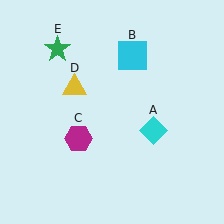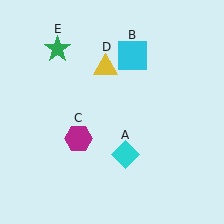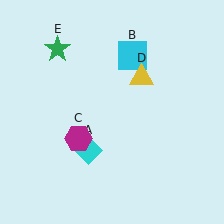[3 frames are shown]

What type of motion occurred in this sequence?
The cyan diamond (object A), yellow triangle (object D) rotated clockwise around the center of the scene.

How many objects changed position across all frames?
2 objects changed position: cyan diamond (object A), yellow triangle (object D).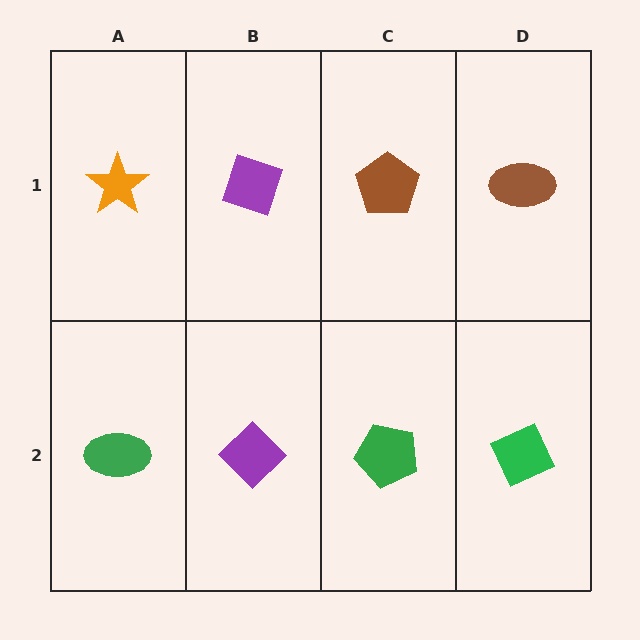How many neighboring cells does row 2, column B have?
3.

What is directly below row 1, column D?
A green diamond.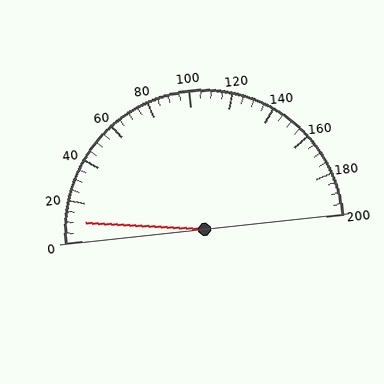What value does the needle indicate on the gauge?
The needle indicates approximately 10.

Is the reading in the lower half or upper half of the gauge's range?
The reading is in the lower half of the range (0 to 200).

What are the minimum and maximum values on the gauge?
The gauge ranges from 0 to 200.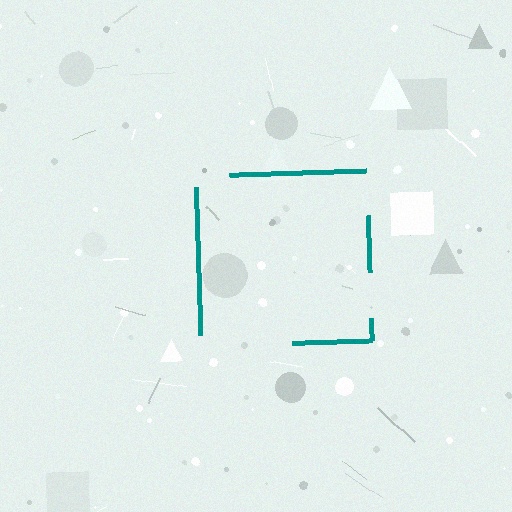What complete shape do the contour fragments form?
The contour fragments form a square.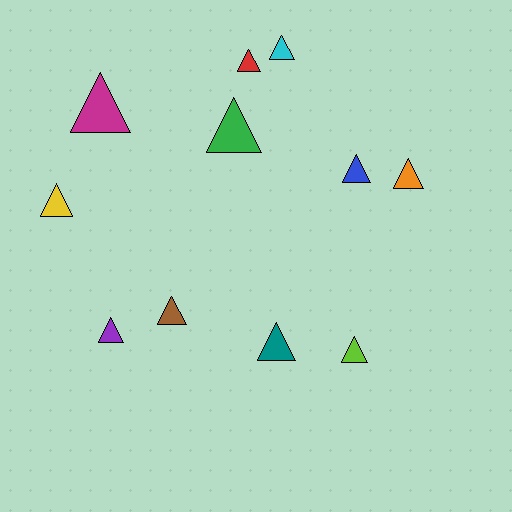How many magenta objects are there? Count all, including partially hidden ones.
There is 1 magenta object.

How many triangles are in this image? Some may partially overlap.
There are 11 triangles.